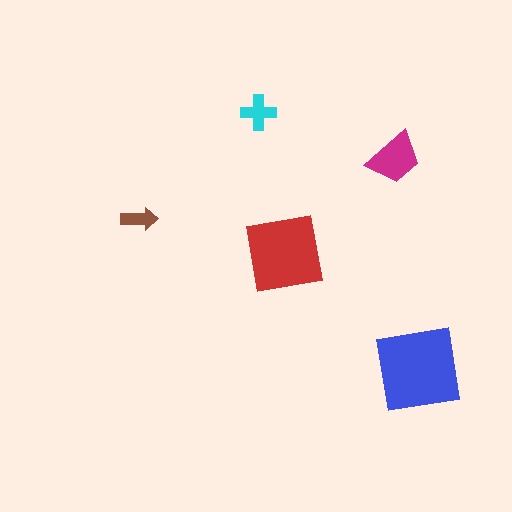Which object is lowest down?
The blue square is bottommost.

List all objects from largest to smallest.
The blue square, the red square, the magenta trapezoid, the cyan cross, the brown arrow.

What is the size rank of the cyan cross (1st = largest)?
4th.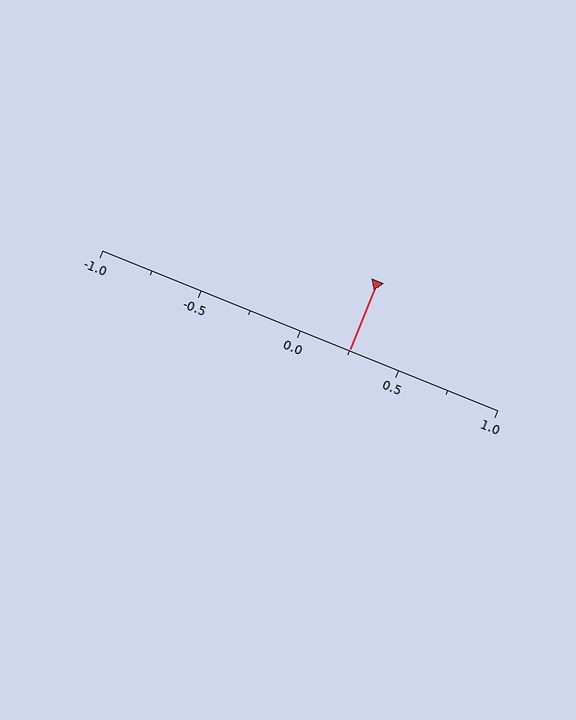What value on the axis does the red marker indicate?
The marker indicates approximately 0.25.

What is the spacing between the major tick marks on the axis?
The major ticks are spaced 0.5 apart.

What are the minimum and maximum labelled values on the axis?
The axis runs from -1.0 to 1.0.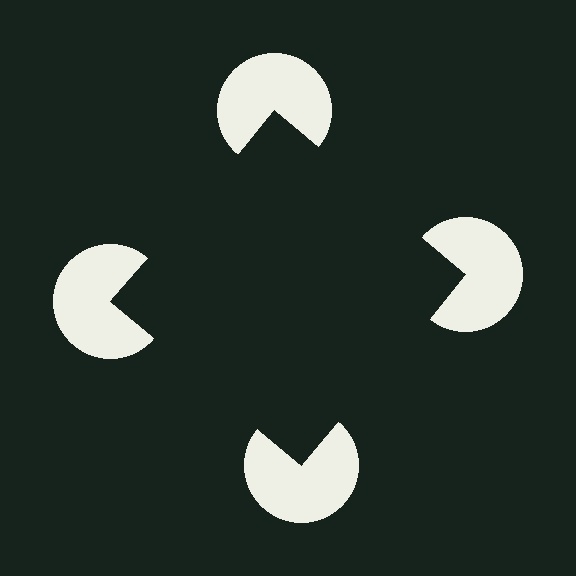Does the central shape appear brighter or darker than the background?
It typically appears slightly darker than the background, even though no actual brightness change is drawn.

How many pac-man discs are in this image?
There are 4 — one at each vertex of the illusory square.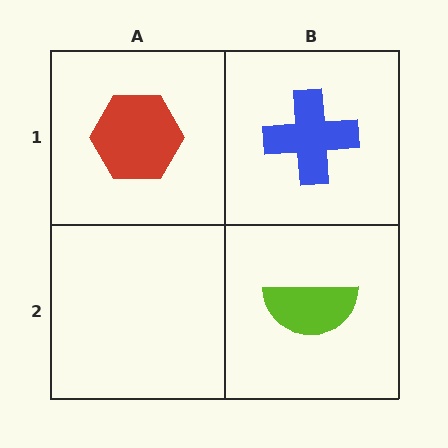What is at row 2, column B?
A lime semicircle.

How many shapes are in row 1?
2 shapes.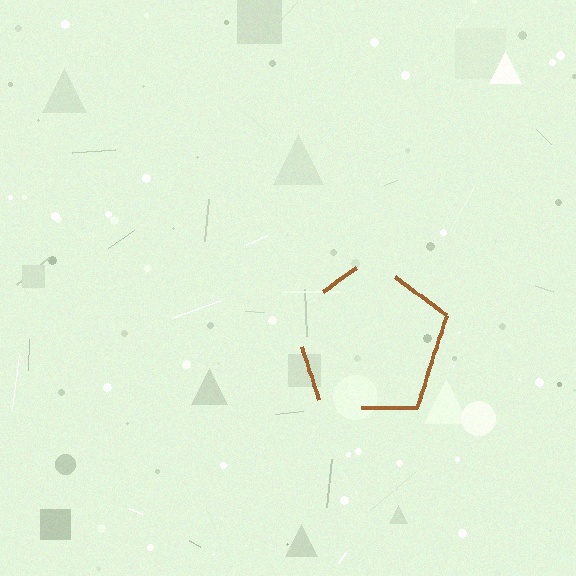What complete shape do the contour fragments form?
The contour fragments form a pentagon.